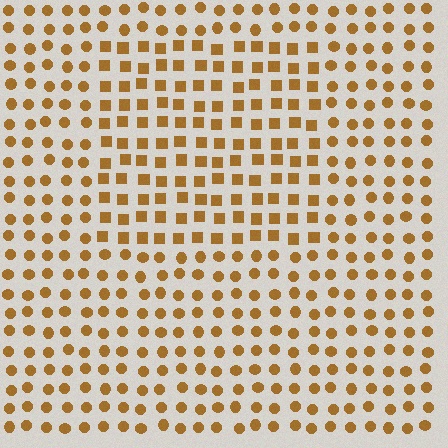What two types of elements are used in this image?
The image uses squares inside the rectangle region and circles outside it.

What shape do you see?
I see a rectangle.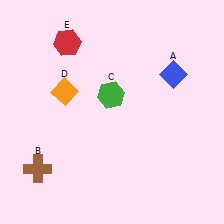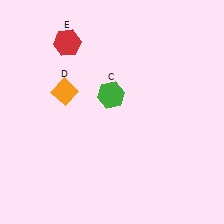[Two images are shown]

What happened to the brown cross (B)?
The brown cross (B) was removed in Image 2. It was in the bottom-left area of Image 1.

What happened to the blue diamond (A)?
The blue diamond (A) was removed in Image 2. It was in the top-right area of Image 1.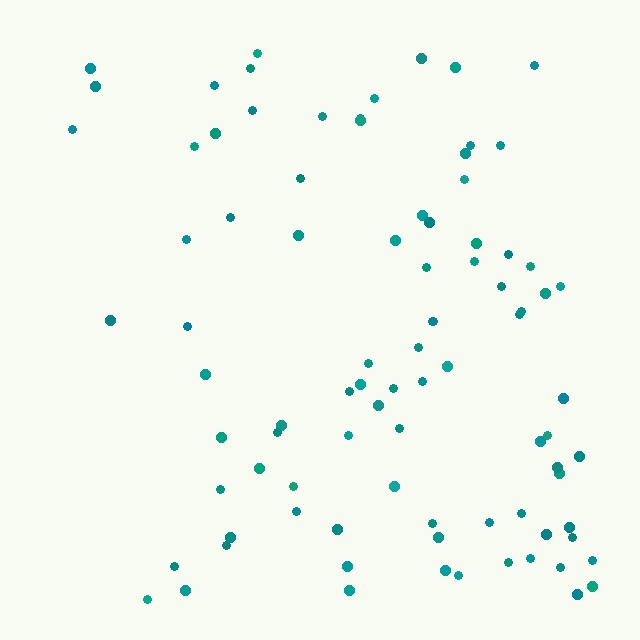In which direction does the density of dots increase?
From left to right, with the right side densest.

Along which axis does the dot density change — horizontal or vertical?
Horizontal.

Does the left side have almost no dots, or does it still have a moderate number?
Still a moderate number, just noticeably fewer than the right.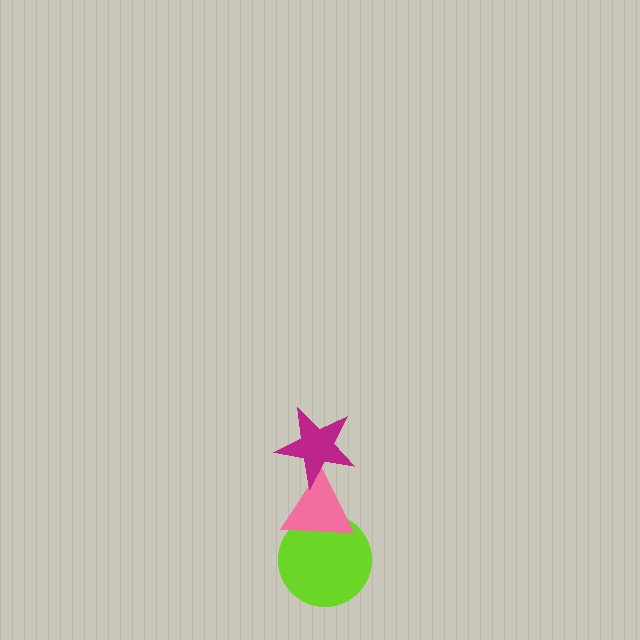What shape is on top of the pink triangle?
The magenta star is on top of the pink triangle.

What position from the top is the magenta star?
The magenta star is 1st from the top.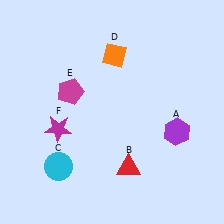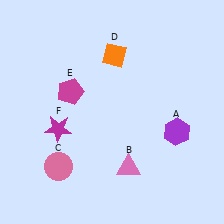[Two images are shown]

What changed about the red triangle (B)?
In Image 1, B is red. In Image 2, it changed to pink.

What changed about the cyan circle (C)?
In Image 1, C is cyan. In Image 2, it changed to pink.